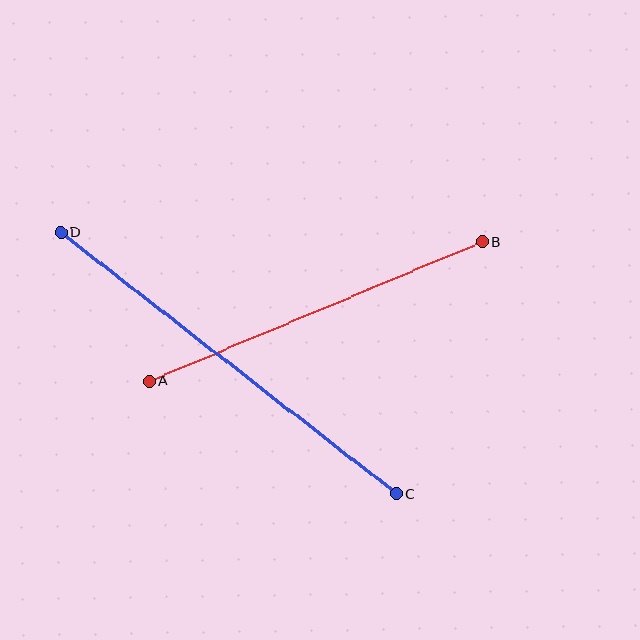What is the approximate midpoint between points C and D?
The midpoint is at approximately (229, 363) pixels.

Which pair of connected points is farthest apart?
Points C and D are farthest apart.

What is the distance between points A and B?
The distance is approximately 361 pixels.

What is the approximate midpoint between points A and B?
The midpoint is at approximately (316, 312) pixels.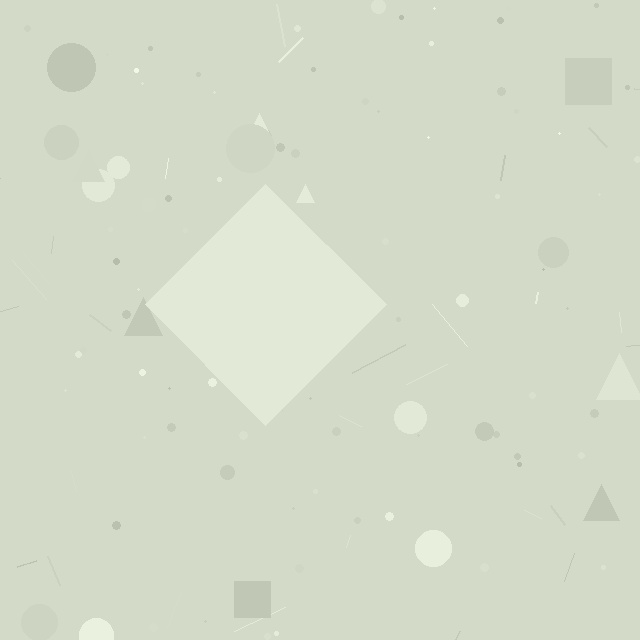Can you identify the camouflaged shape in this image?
The camouflaged shape is a diamond.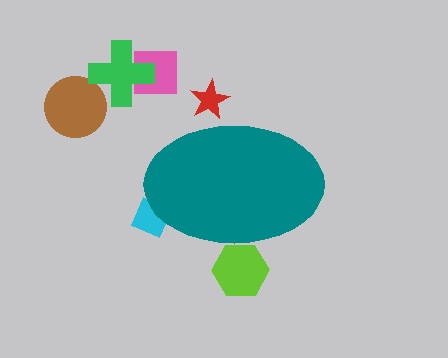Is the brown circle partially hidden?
No, the brown circle is fully visible.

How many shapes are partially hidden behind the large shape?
3 shapes are partially hidden.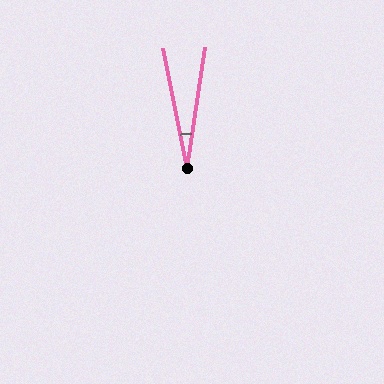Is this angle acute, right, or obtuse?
It is acute.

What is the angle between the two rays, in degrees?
Approximately 20 degrees.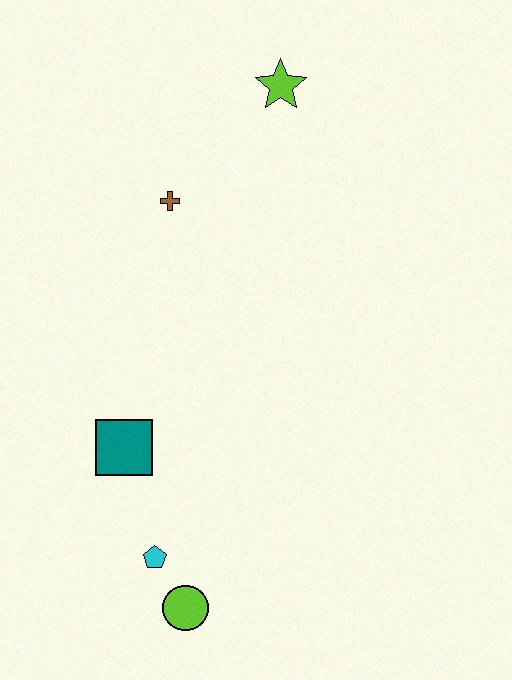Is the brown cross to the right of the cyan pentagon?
Yes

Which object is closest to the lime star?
The brown cross is closest to the lime star.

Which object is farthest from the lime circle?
The lime star is farthest from the lime circle.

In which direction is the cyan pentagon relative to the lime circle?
The cyan pentagon is above the lime circle.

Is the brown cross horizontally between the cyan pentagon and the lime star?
Yes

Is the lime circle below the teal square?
Yes